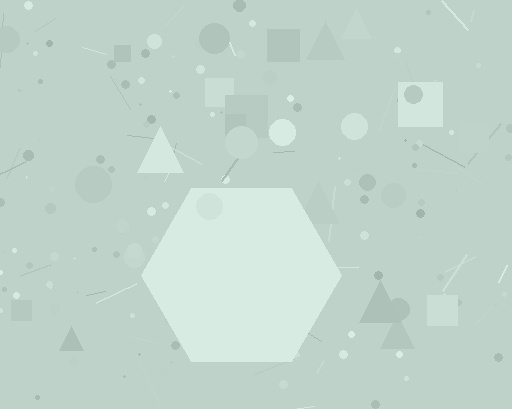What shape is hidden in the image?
A hexagon is hidden in the image.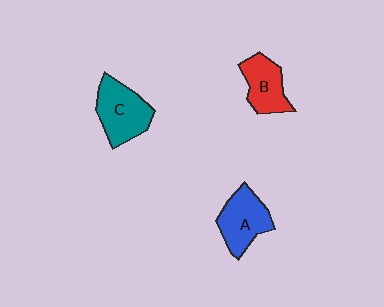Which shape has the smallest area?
Shape B (red).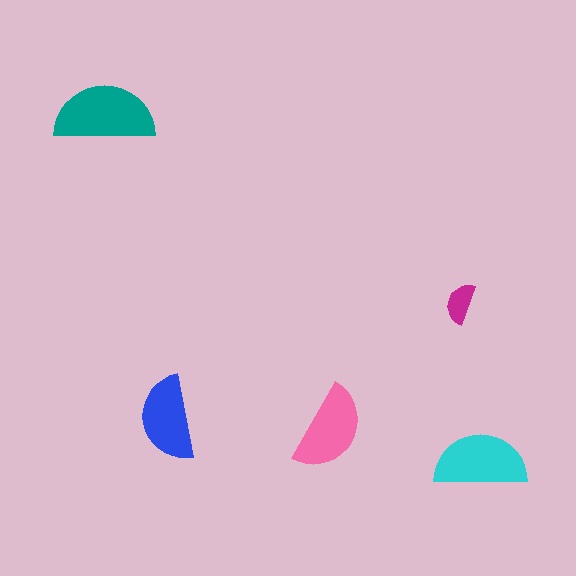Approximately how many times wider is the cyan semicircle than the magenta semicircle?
About 2.5 times wider.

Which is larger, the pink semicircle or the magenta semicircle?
The pink one.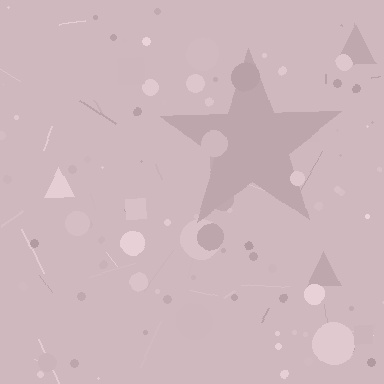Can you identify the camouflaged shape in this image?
The camouflaged shape is a star.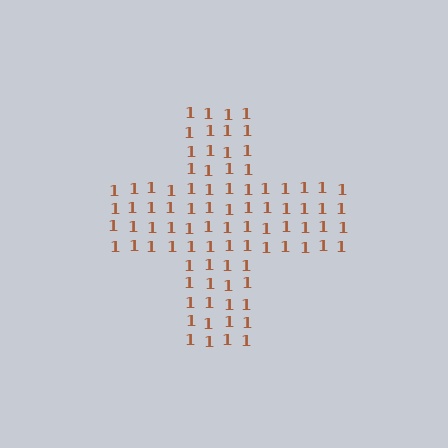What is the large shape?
The large shape is a cross.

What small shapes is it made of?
It is made of small digit 1's.